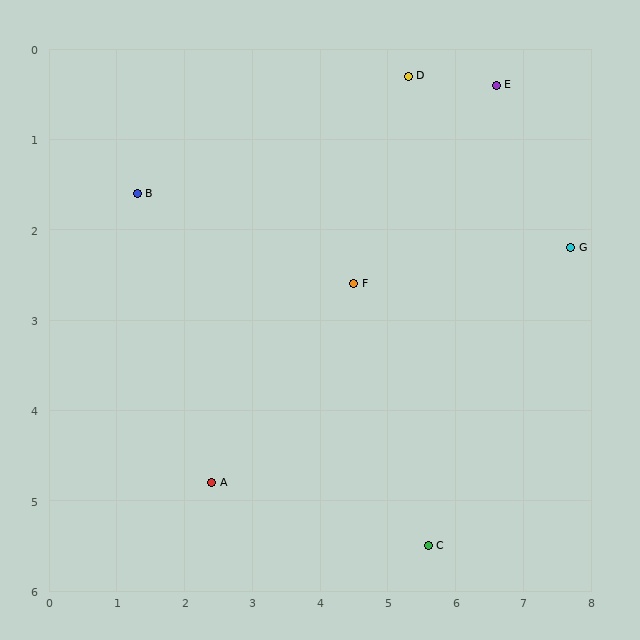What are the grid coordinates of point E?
Point E is at approximately (6.6, 0.4).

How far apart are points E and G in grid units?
Points E and G are about 2.1 grid units apart.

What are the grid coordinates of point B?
Point B is at approximately (1.3, 1.6).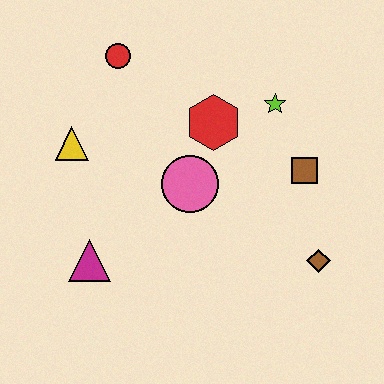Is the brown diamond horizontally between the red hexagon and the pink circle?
No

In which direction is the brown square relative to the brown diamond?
The brown square is above the brown diamond.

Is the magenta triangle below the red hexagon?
Yes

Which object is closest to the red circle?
The yellow triangle is closest to the red circle.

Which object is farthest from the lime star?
The magenta triangle is farthest from the lime star.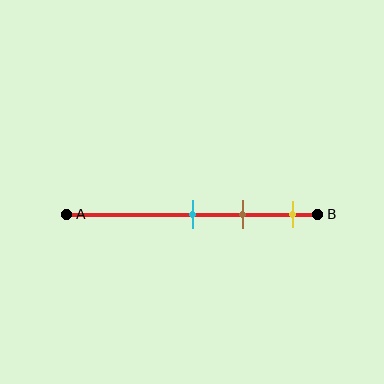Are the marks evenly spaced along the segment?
Yes, the marks are approximately evenly spaced.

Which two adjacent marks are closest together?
The cyan and brown marks are the closest adjacent pair.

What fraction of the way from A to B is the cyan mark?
The cyan mark is approximately 50% (0.5) of the way from A to B.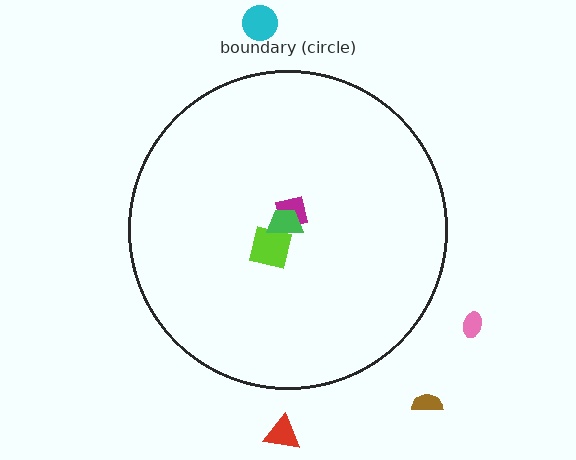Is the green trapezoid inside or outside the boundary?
Inside.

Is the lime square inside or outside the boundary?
Inside.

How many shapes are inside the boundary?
3 inside, 4 outside.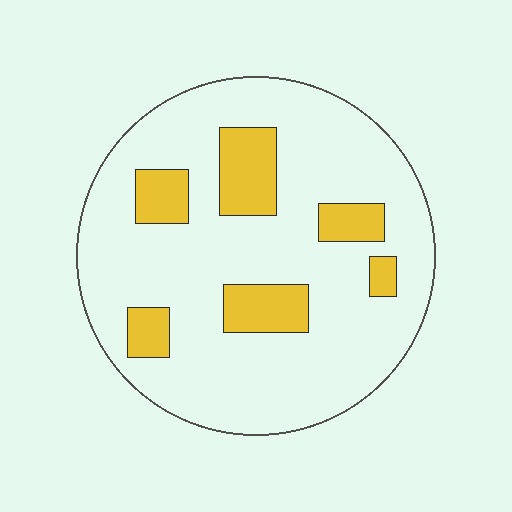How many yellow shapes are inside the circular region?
6.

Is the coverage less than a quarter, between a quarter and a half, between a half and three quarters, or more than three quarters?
Less than a quarter.